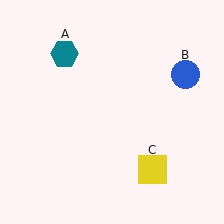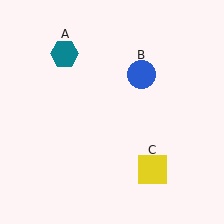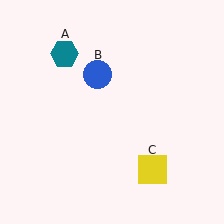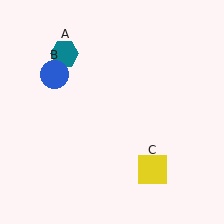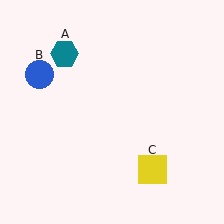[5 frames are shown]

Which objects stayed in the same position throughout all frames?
Teal hexagon (object A) and yellow square (object C) remained stationary.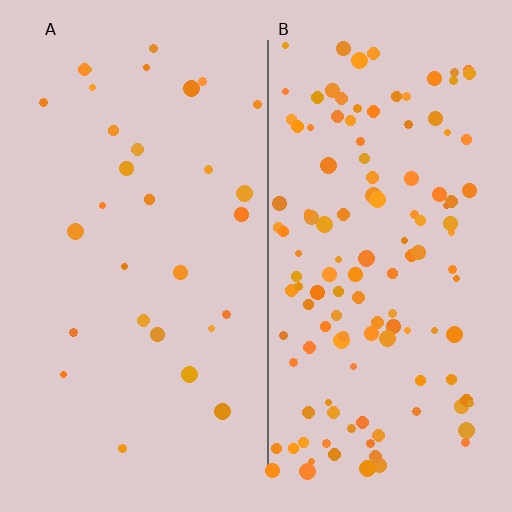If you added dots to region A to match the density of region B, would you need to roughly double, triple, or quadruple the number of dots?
Approximately quadruple.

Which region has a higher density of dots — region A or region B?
B (the right).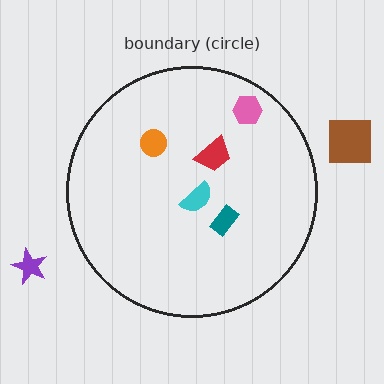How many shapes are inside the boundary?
5 inside, 2 outside.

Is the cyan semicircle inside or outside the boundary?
Inside.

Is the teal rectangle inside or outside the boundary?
Inside.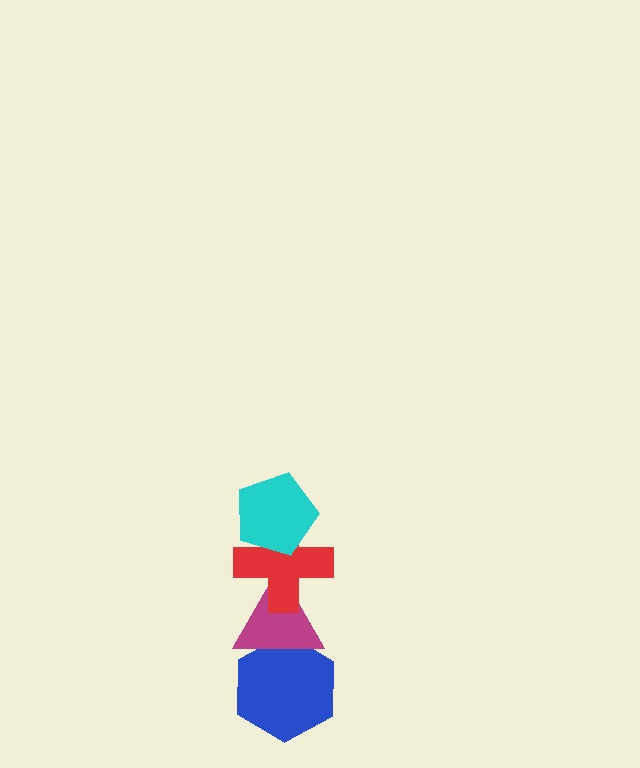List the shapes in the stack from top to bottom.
From top to bottom: the cyan pentagon, the red cross, the magenta triangle, the blue hexagon.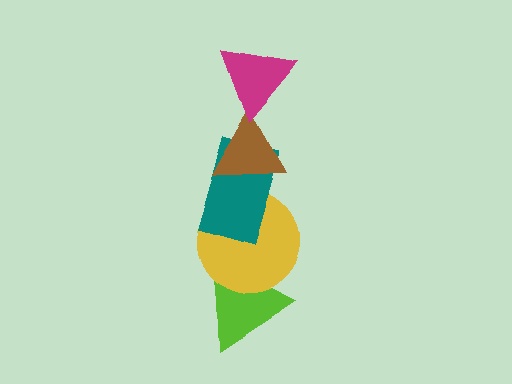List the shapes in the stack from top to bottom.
From top to bottom: the magenta triangle, the brown triangle, the teal rectangle, the yellow circle, the lime triangle.